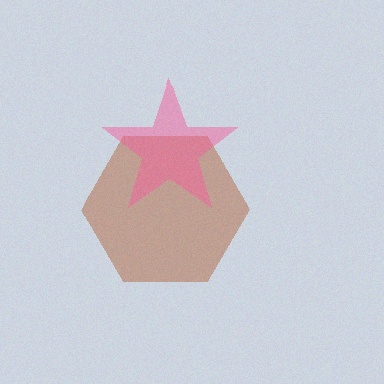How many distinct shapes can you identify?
There are 2 distinct shapes: a brown hexagon, a pink star.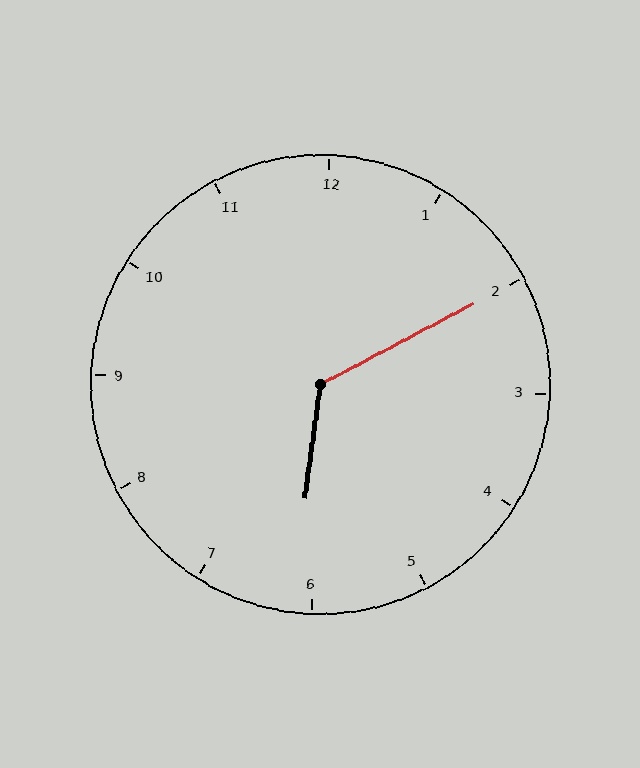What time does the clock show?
6:10.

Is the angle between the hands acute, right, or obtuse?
It is obtuse.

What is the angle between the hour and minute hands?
Approximately 125 degrees.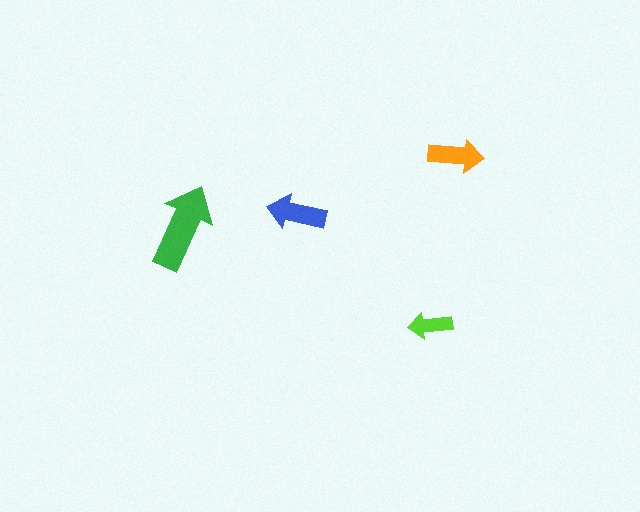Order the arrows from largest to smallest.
the green one, the blue one, the orange one, the lime one.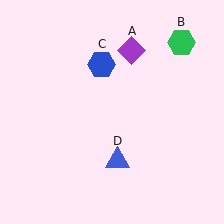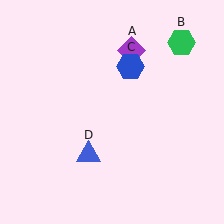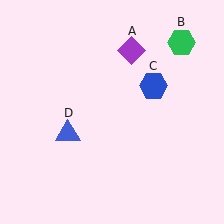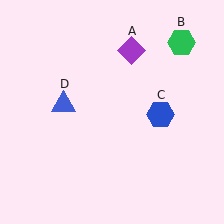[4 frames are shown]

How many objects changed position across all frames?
2 objects changed position: blue hexagon (object C), blue triangle (object D).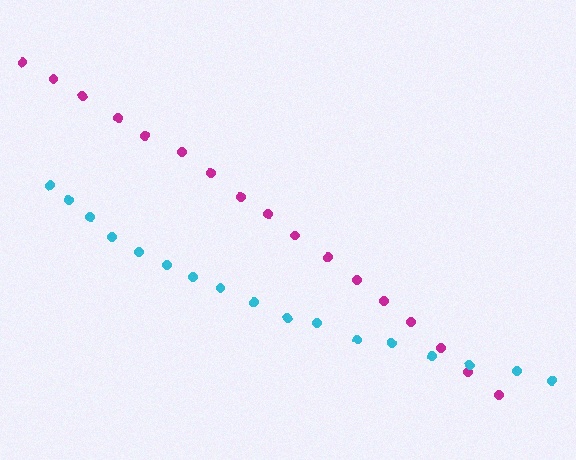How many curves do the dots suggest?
There are 2 distinct paths.